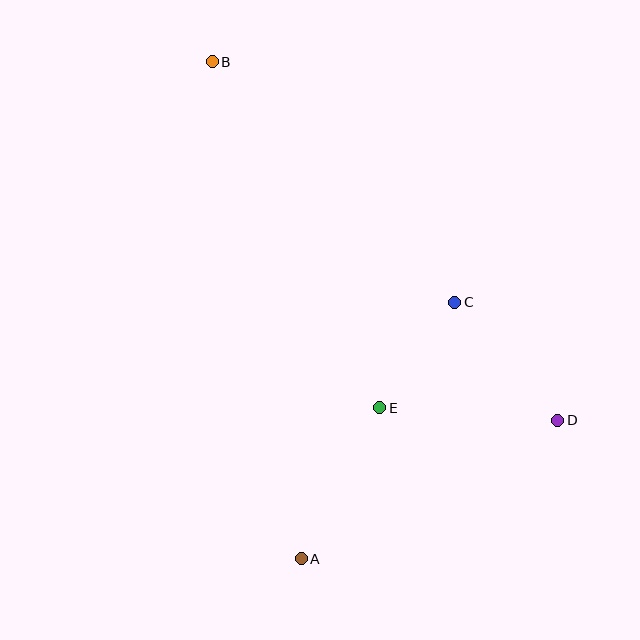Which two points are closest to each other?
Points C and E are closest to each other.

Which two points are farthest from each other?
Points A and B are farthest from each other.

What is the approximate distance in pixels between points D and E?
The distance between D and E is approximately 178 pixels.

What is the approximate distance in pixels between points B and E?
The distance between B and E is approximately 385 pixels.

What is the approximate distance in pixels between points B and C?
The distance between B and C is approximately 342 pixels.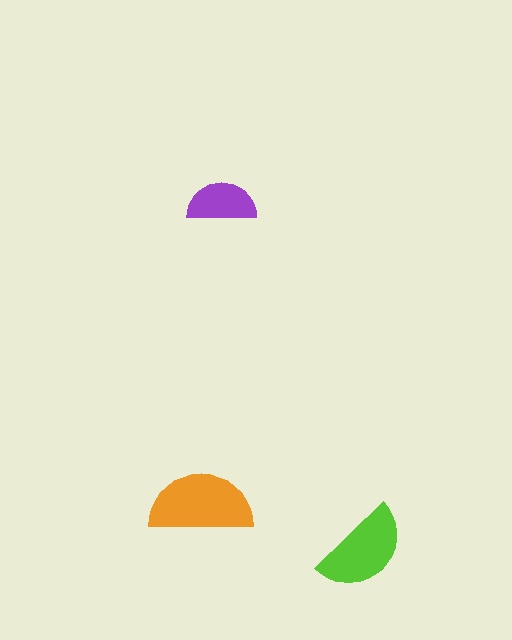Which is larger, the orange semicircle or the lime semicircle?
The orange one.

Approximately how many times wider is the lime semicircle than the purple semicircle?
About 1.5 times wider.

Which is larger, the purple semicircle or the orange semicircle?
The orange one.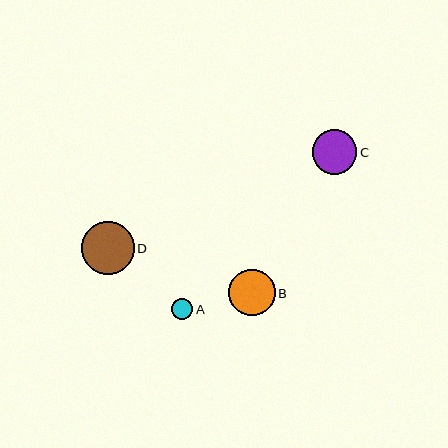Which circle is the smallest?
Circle A is the smallest with a size of approximately 21 pixels.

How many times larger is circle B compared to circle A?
Circle B is approximately 2.2 times the size of circle A.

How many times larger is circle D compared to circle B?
Circle D is approximately 1.1 times the size of circle B.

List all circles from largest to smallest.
From largest to smallest: D, B, C, A.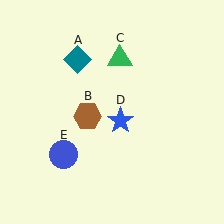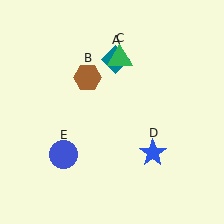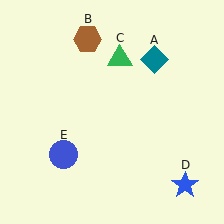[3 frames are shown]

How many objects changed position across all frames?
3 objects changed position: teal diamond (object A), brown hexagon (object B), blue star (object D).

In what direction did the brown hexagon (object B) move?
The brown hexagon (object B) moved up.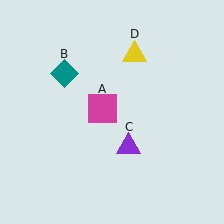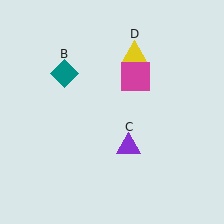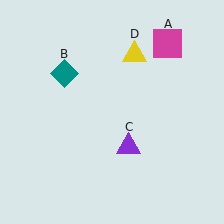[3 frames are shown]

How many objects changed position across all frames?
1 object changed position: magenta square (object A).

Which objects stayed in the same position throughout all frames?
Teal diamond (object B) and purple triangle (object C) and yellow triangle (object D) remained stationary.